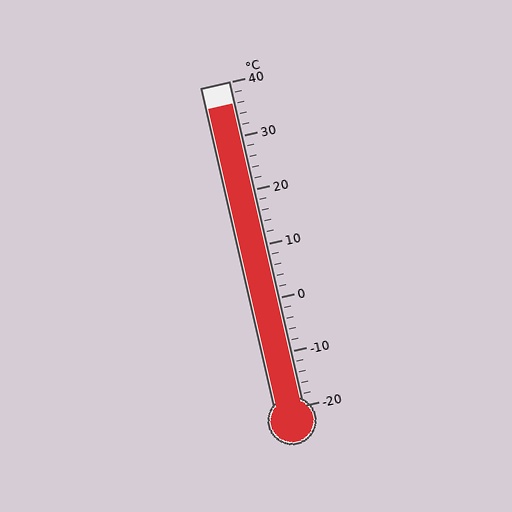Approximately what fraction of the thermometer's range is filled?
The thermometer is filled to approximately 95% of its range.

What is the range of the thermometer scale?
The thermometer scale ranges from -20°C to 40°C.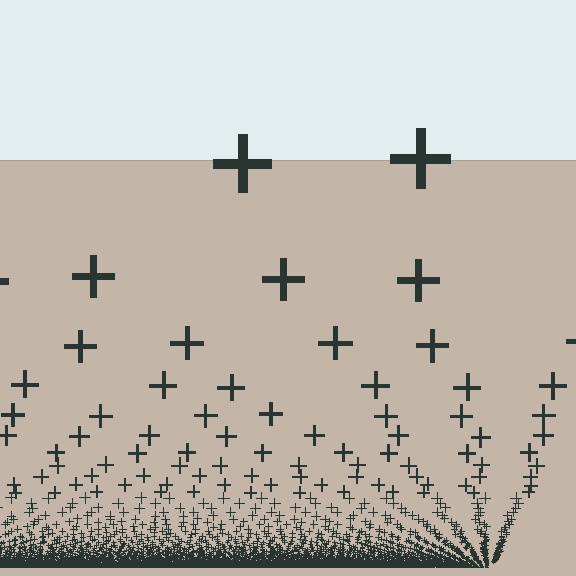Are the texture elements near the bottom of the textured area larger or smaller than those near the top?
Smaller. The gradient is inverted — elements near the bottom are smaller and denser.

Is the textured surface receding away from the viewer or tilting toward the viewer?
The surface appears to tilt toward the viewer. Texture elements get larger and sparser toward the top.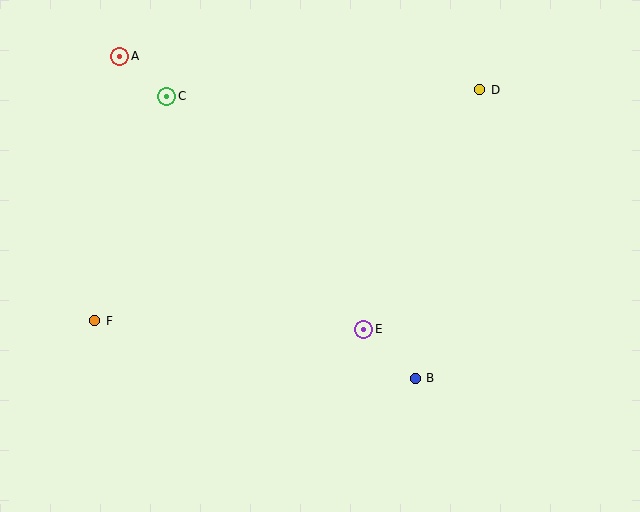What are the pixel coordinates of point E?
Point E is at (364, 329).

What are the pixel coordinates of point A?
Point A is at (120, 56).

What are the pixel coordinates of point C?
Point C is at (167, 96).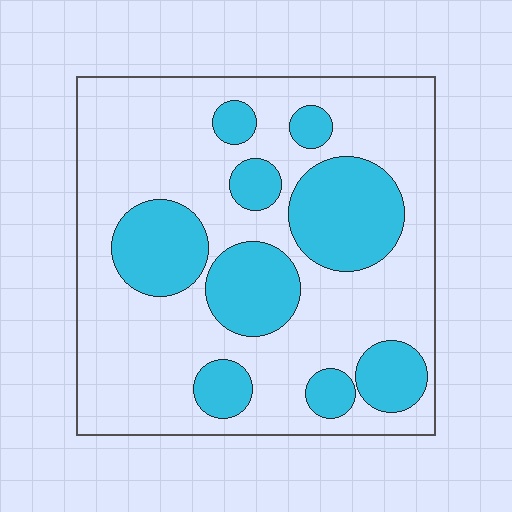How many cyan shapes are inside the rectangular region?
9.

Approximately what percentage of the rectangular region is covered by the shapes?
Approximately 30%.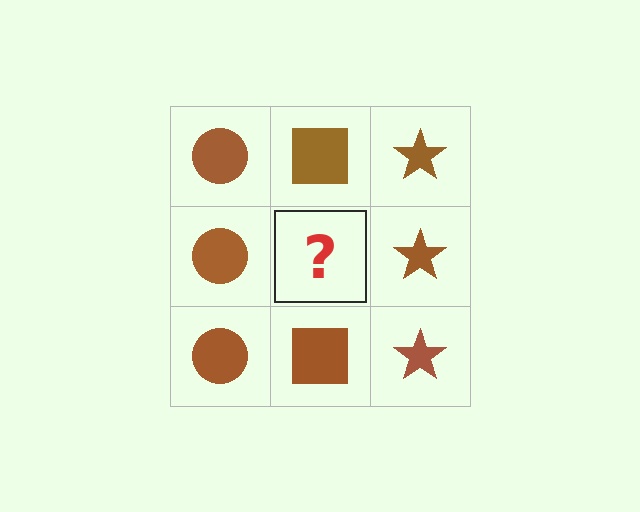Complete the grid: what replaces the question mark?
The question mark should be replaced with a brown square.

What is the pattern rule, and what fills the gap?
The rule is that each column has a consistent shape. The gap should be filled with a brown square.